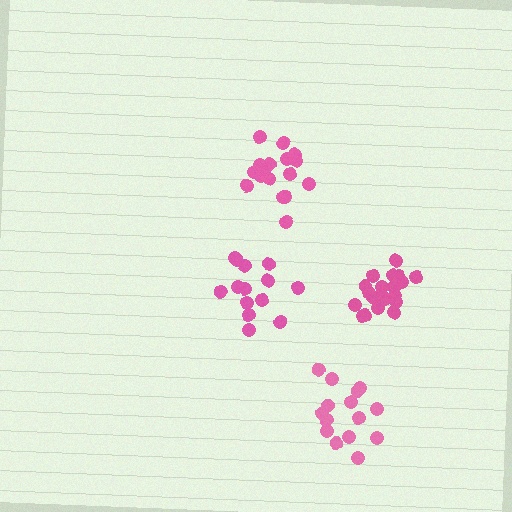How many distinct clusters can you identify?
There are 4 distinct clusters.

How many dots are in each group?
Group 1: 20 dots, Group 2: 15 dots, Group 3: 17 dots, Group 4: 15 dots (67 total).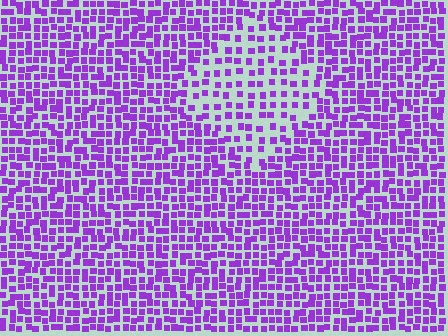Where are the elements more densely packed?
The elements are more densely packed outside the diamond boundary.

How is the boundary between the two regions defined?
The boundary is defined by a change in element density (approximately 1.9x ratio). All elements are the same color, size, and shape.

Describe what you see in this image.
The image contains small purple elements arranged at two different densities. A diamond-shaped region is visible where the elements are less densely packed than the surrounding area.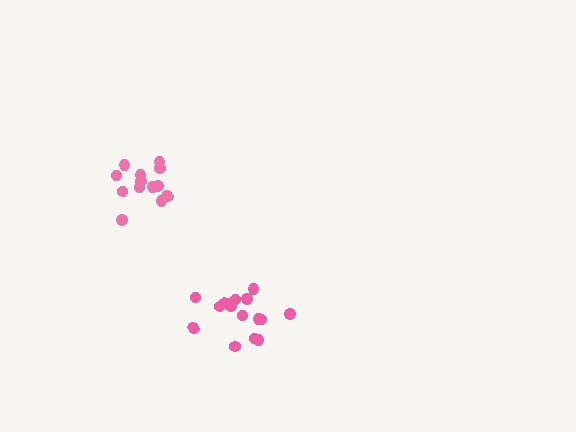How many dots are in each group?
Group 1: 16 dots, Group 2: 13 dots (29 total).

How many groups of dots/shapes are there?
There are 2 groups.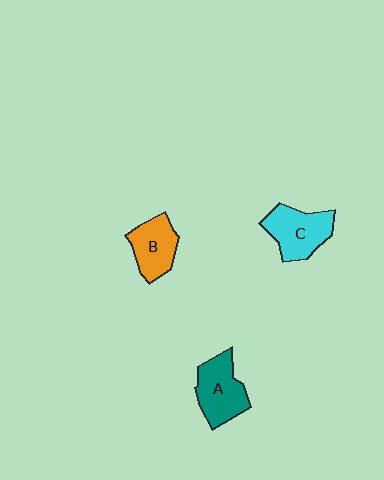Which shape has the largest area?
Shape C (cyan).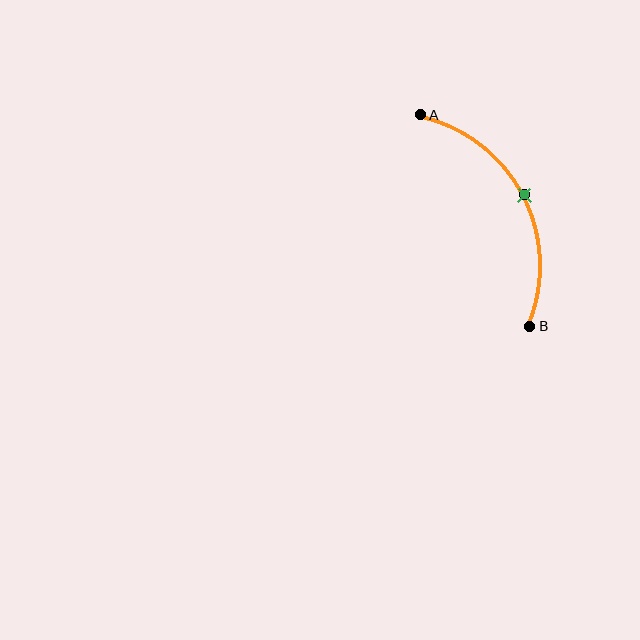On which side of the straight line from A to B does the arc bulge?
The arc bulges to the right of the straight line connecting A and B.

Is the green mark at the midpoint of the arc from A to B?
Yes. The green mark lies on the arc at equal arc-length from both A and B — it is the arc midpoint.